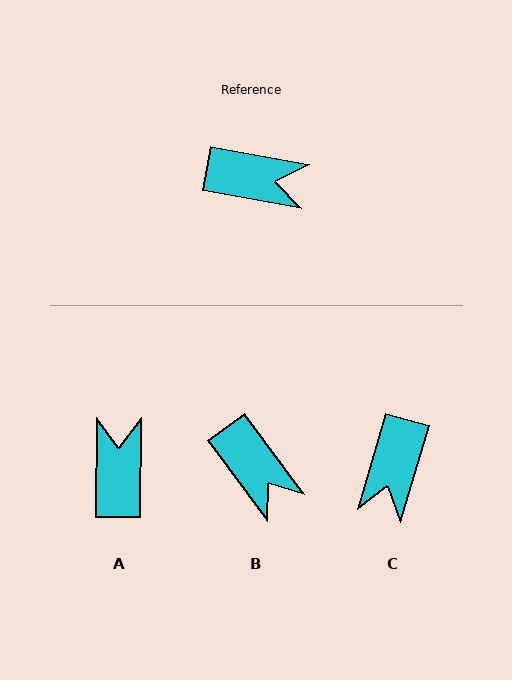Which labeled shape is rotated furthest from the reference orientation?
A, about 100 degrees away.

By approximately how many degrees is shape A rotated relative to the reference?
Approximately 100 degrees counter-clockwise.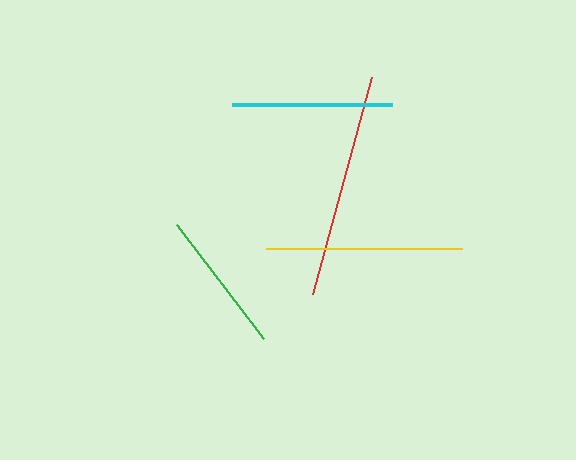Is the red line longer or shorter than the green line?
The red line is longer than the green line.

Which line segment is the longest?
The red line is the longest at approximately 225 pixels.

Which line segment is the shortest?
The green line is the shortest at approximately 143 pixels.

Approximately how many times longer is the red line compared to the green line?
The red line is approximately 1.6 times the length of the green line.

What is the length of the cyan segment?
The cyan segment is approximately 160 pixels long.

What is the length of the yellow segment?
The yellow segment is approximately 197 pixels long.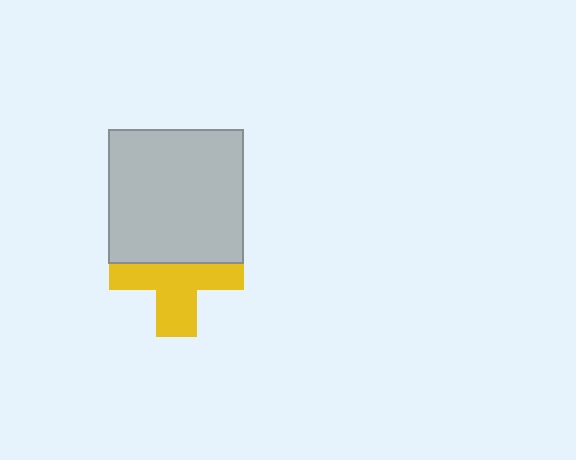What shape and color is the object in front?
The object in front is a light gray square.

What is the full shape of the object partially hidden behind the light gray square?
The partially hidden object is a yellow cross.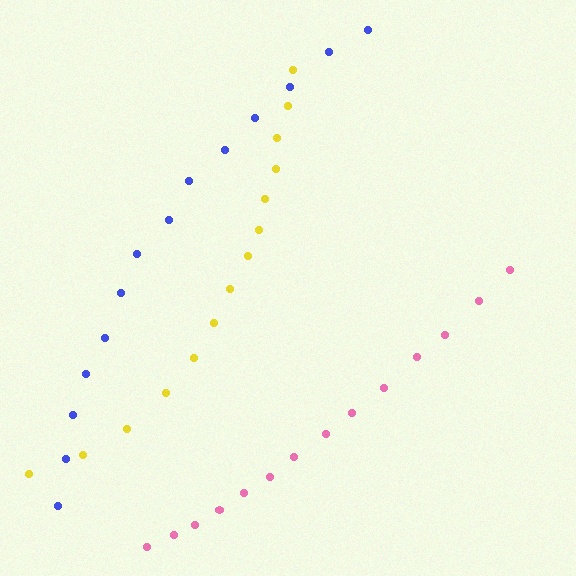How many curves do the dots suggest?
There are 3 distinct paths.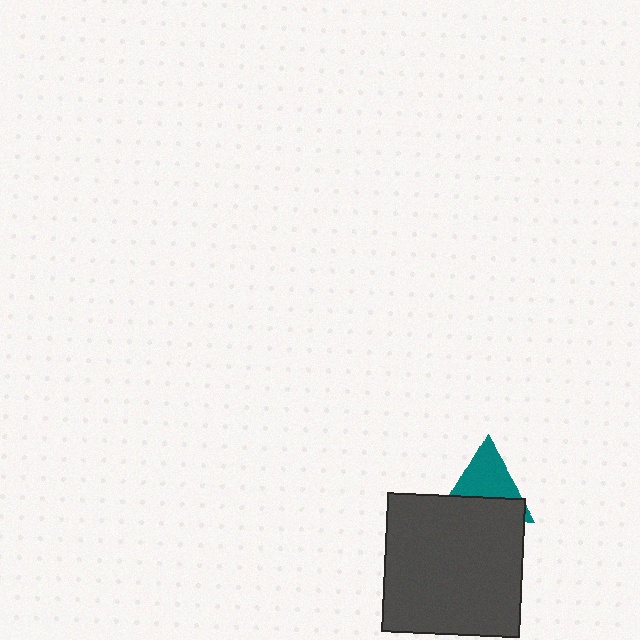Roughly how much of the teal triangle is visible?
About half of it is visible (roughly 55%).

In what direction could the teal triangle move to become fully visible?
The teal triangle could move up. That would shift it out from behind the dark gray square entirely.